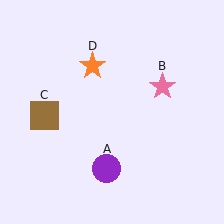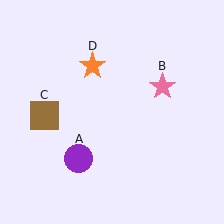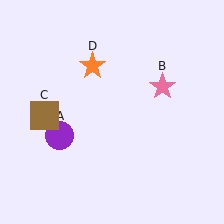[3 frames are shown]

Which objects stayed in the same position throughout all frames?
Pink star (object B) and brown square (object C) and orange star (object D) remained stationary.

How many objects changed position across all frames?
1 object changed position: purple circle (object A).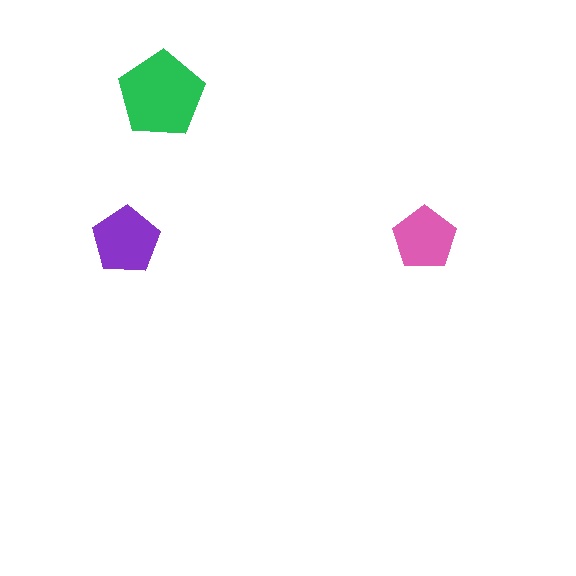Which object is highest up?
The green pentagon is topmost.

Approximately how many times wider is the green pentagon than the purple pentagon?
About 1.5 times wider.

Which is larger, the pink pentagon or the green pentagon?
The green one.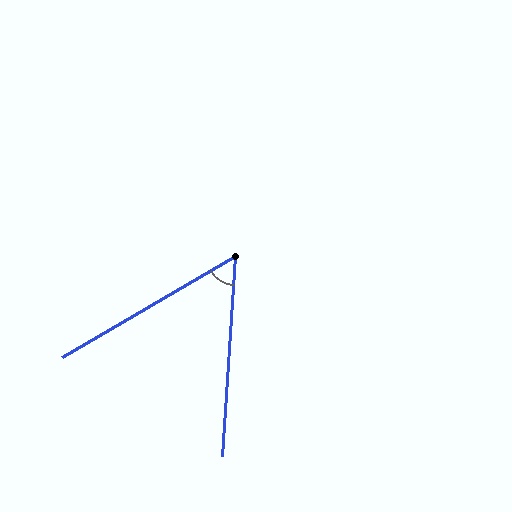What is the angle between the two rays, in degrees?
Approximately 56 degrees.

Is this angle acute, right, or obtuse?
It is acute.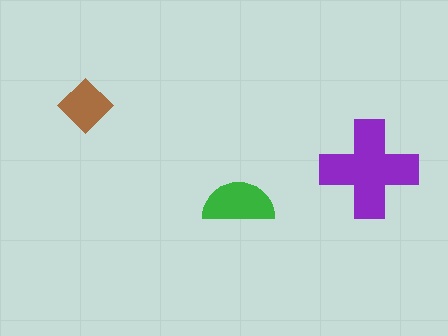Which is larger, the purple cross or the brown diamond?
The purple cross.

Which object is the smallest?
The brown diamond.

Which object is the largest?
The purple cross.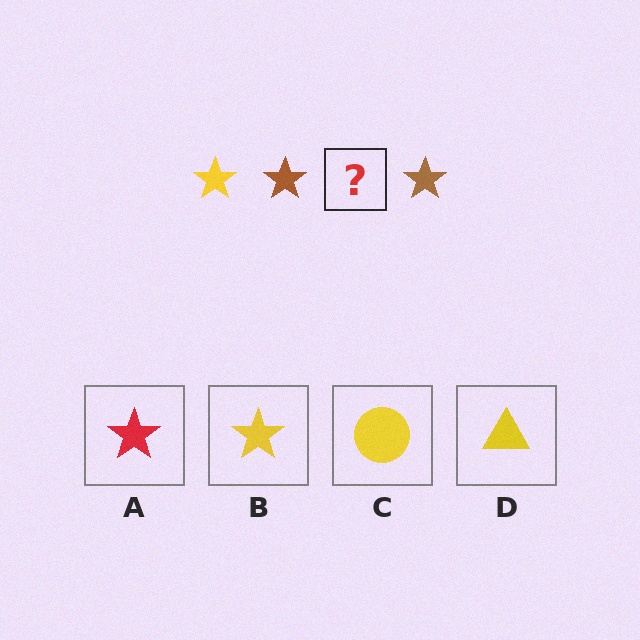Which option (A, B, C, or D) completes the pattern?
B.